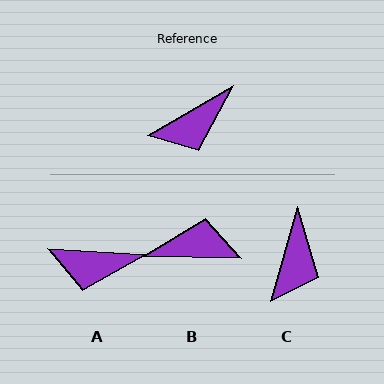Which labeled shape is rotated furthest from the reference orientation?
B, about 149 degrees away.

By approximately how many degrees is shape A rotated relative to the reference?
Approximately 33 degrees clockwise.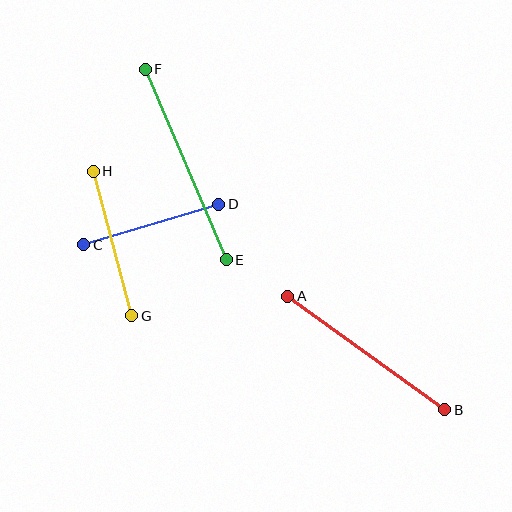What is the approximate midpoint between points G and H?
The midpoint is at approximately (112, 243) pixels.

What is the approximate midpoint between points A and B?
The midpoint is at approximately (366, 353) pixels.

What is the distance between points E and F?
The distance is approximately 207 pixels.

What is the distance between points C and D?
The distance is approximately 141 pixels.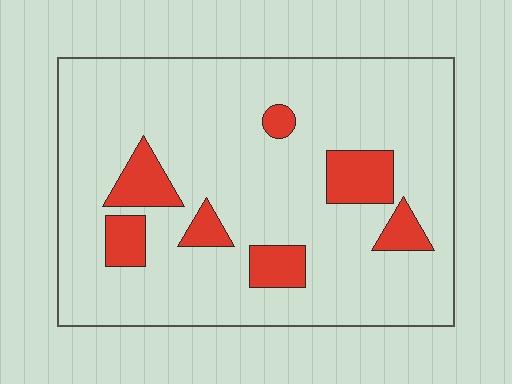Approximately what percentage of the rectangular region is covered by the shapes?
Approximately 15%.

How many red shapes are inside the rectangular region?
7.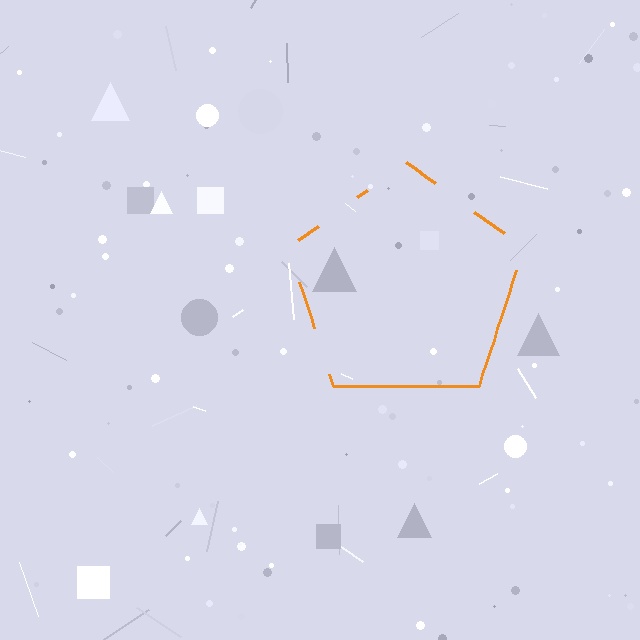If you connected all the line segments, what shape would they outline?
They would outline a pentagon.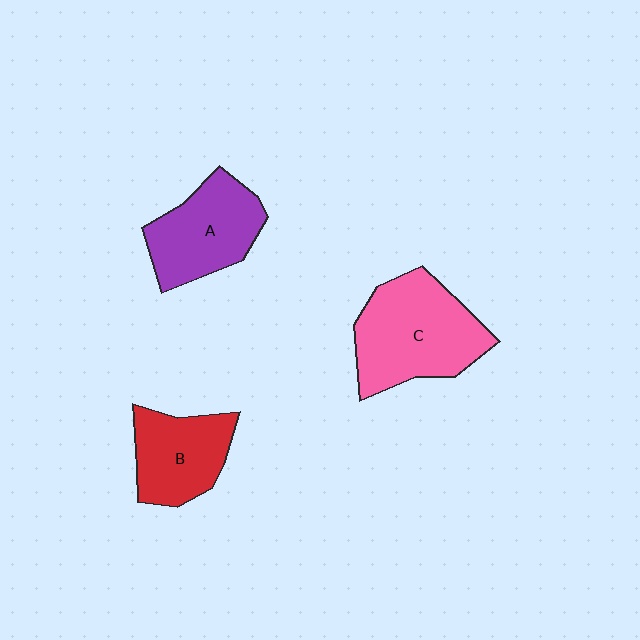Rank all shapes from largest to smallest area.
From largest to smallest: C (pink), A (purple), B (red).